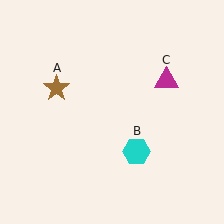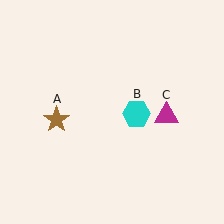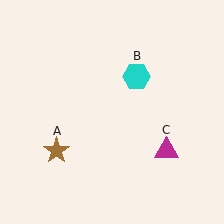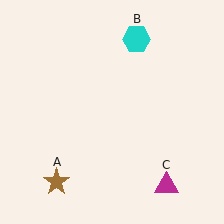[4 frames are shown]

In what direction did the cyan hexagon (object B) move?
The cyan hexagon (object B) moved up.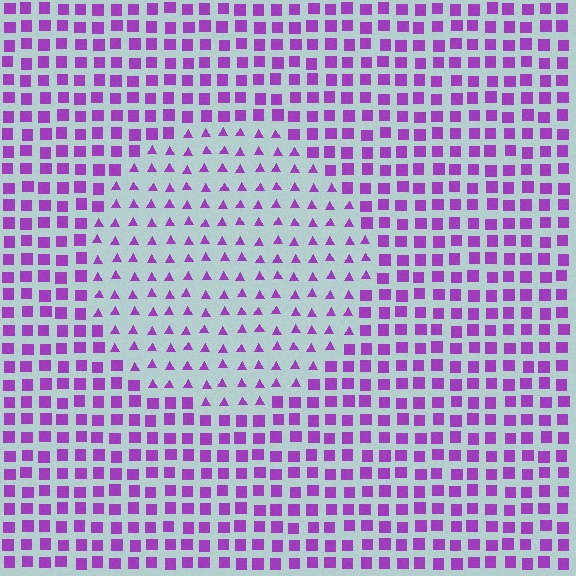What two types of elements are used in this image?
The image uses triangles inside the circle region and squares outside it.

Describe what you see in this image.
The image is filled with small purple elements arranged in a uniform grid. A circle-shaped region contains triangles, while the surrounding area contains squares. The boundary is defined purely by the change in element shape.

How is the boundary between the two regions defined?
The boundary is defined by a change in element shape: triangles inside vs. squares outside. All elements share the same color and spacing.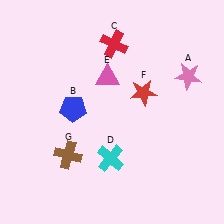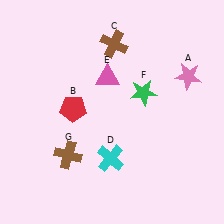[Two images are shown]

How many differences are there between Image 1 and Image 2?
There are 3 differences between the two images.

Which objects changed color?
B changed from blue to red. C changed from red to brown. F changed from red to green.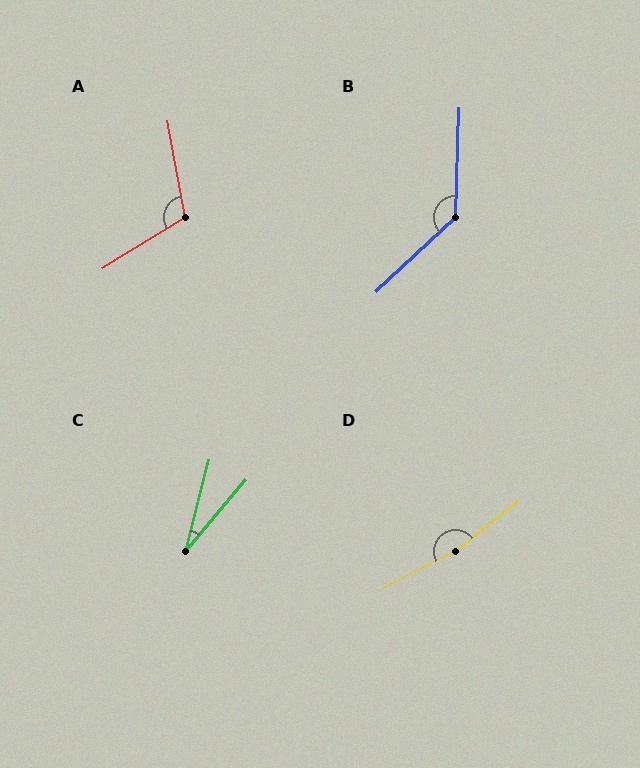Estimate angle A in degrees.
Approximately 112 degrees.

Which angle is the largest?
D, at approximately 169 degrees.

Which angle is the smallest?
C, at approximately 26 degrees.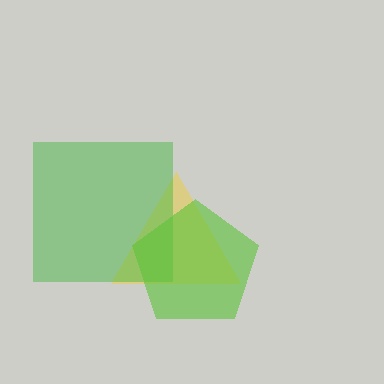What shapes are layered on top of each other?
The layered shapes are: a yellow triangle, a green square, a lime pentagon.